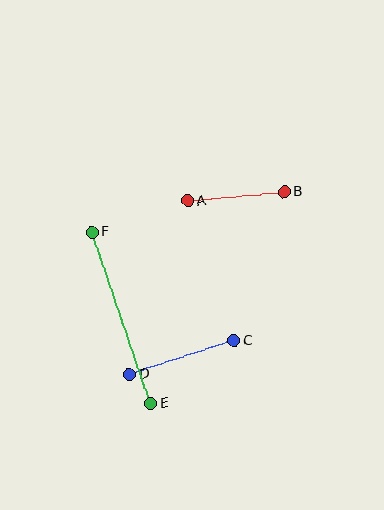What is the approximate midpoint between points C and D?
The midpoint is at approximately (182, 358) pixels.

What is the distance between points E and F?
The distance is approximately 181 pixels.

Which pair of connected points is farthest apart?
Points E and F are farthest apart.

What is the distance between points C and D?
The distance is approximately 110 pixels.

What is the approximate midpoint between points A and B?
The midpoint is at approximately (236, 196) pixels.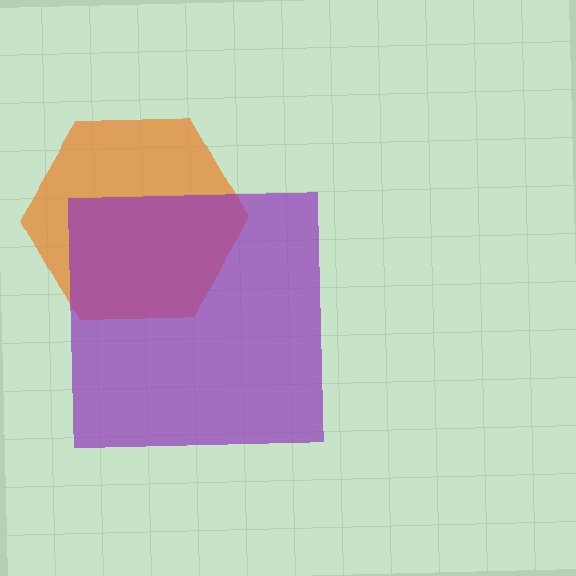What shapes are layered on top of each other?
The layered shapes are: an orange hexagon, a purple square.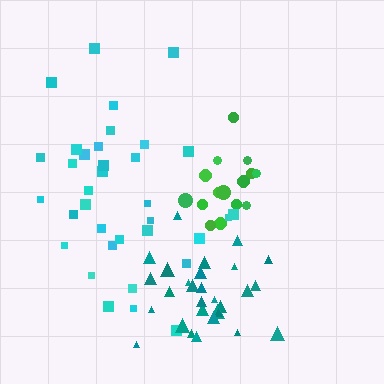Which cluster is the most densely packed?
Teal.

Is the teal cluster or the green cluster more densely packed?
Teal.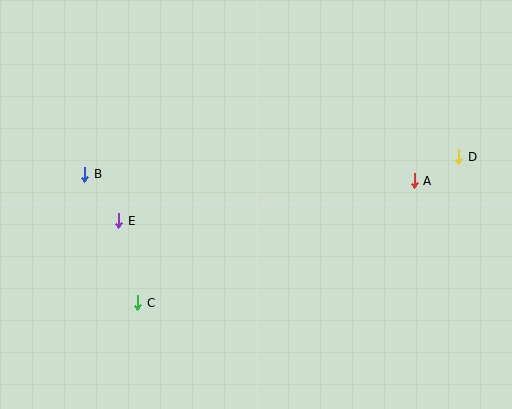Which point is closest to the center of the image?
Point E at (119, 221) is closest to the center.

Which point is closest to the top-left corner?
Point B is closest to the top-left corner.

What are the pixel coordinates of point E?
Point E is at (119, 221).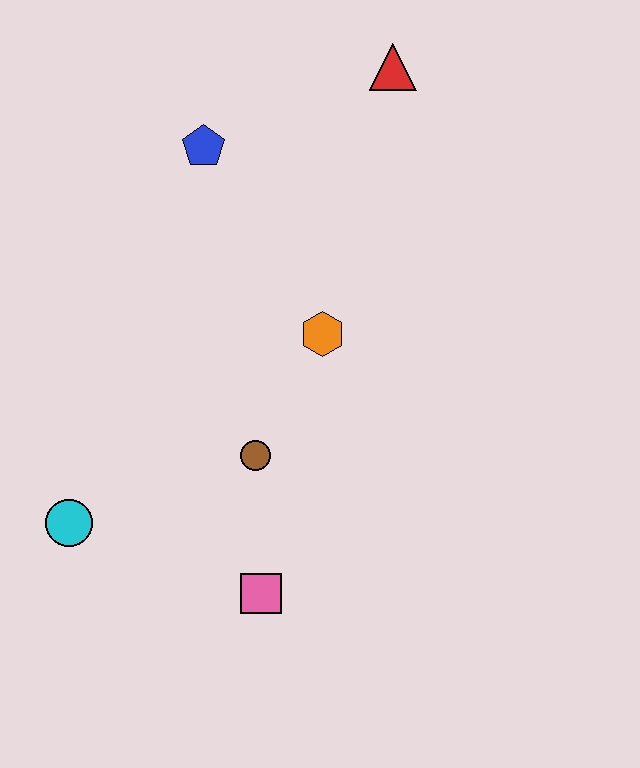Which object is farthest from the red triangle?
The cyan circle is farthest from the red triangle.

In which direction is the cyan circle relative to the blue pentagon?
The cyan circle is below the blue pentagon.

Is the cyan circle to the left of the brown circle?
Yes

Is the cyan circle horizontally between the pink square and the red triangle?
No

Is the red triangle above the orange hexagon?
Yes